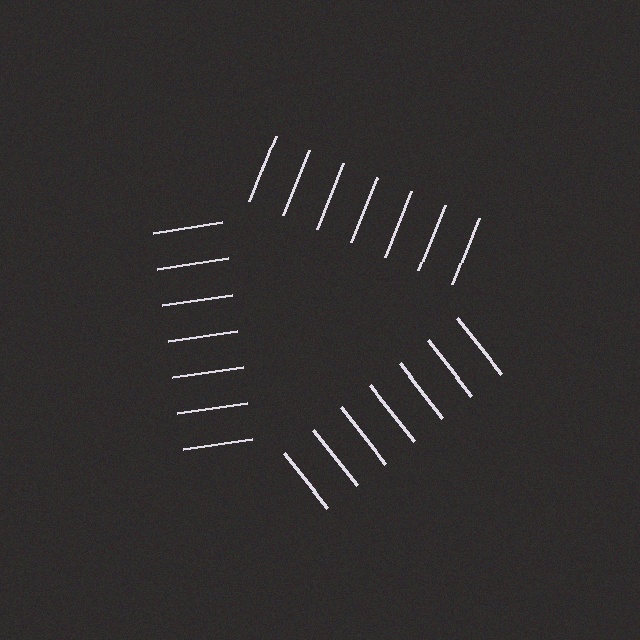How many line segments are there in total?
21 — 7 along each of the 3 edges.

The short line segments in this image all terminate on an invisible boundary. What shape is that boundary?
An illusory triangle — the line segments terminate on its edges but no continuous stroke is drawn.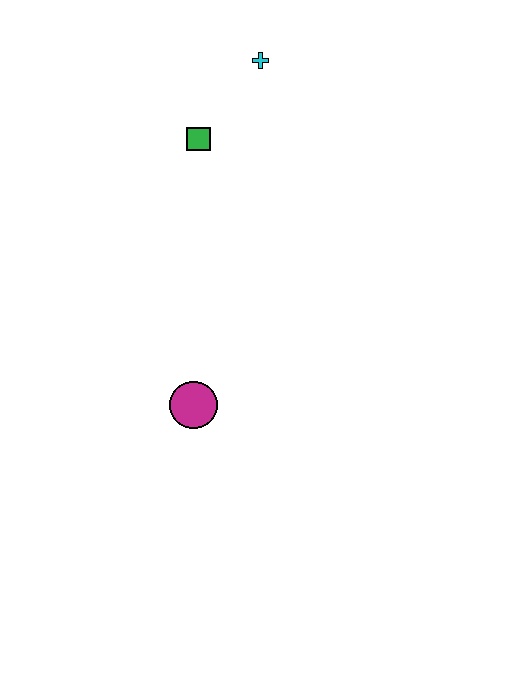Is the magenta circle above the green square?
No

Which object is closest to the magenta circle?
The green square is closest to the magenta circle.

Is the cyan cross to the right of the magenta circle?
Yes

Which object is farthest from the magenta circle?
The cyan cross is farthest from the magenta circle.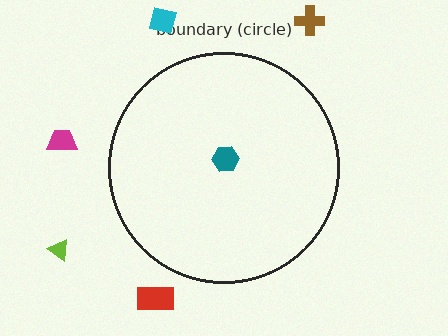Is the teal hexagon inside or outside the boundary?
Inside.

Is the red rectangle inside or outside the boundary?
Outside.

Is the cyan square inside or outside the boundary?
Outside.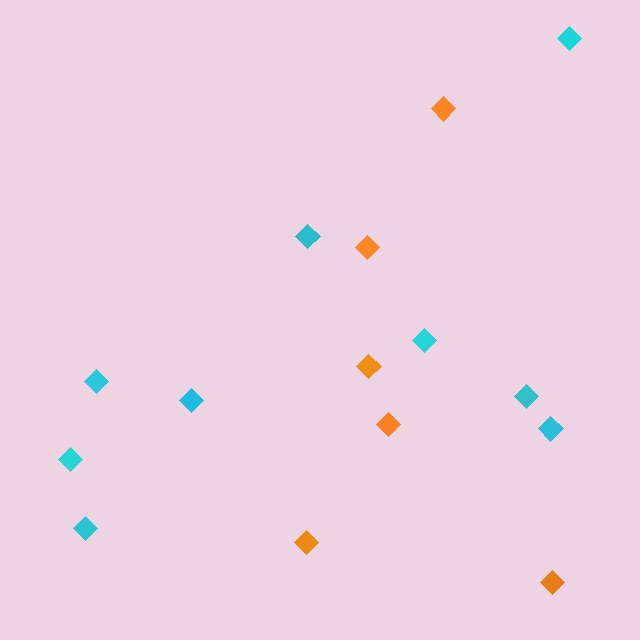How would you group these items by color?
There are 2 groups: one group of cyan diamonds (9) and one group of orange diamonds (6).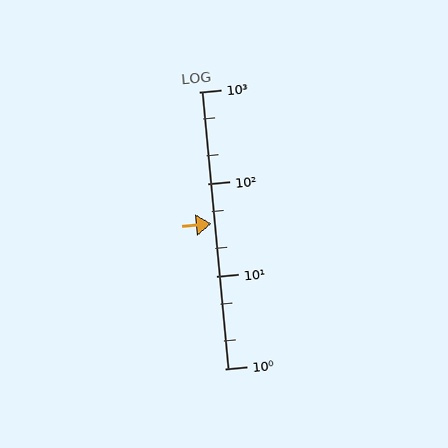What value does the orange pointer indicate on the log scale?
The pointer indicates approximately 37.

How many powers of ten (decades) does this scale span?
The scale spans 3 decades, from 1 to 1000.